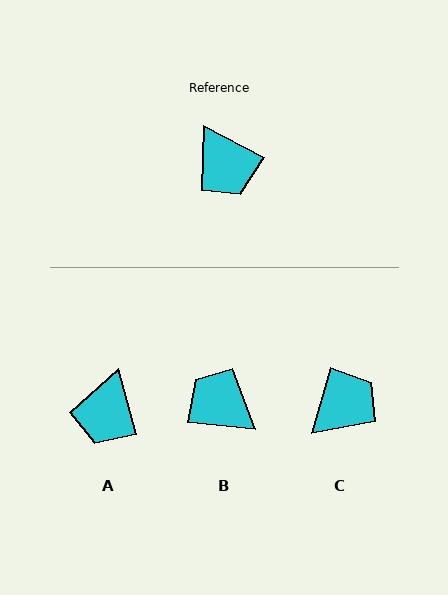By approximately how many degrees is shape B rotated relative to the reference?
Approximately 158 degrees clockwise.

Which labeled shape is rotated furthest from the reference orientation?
B, about 158 degrees away.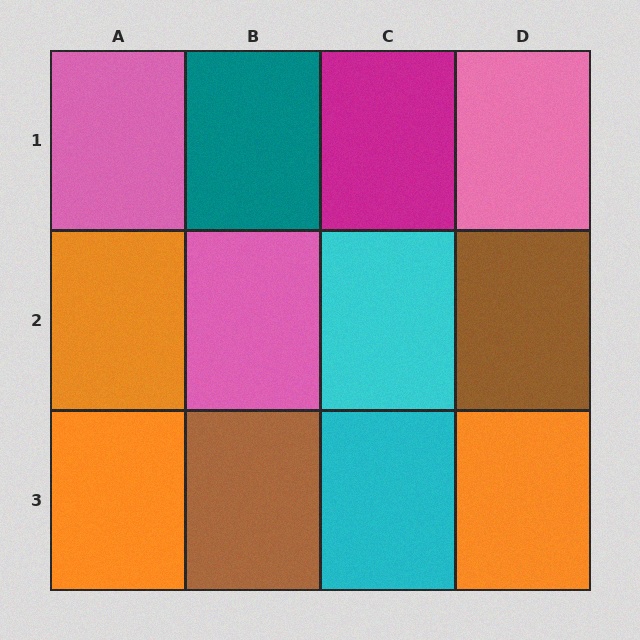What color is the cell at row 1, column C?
Magenta.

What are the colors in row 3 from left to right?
Orange, brown, cyan, orange.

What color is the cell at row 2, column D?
Brown.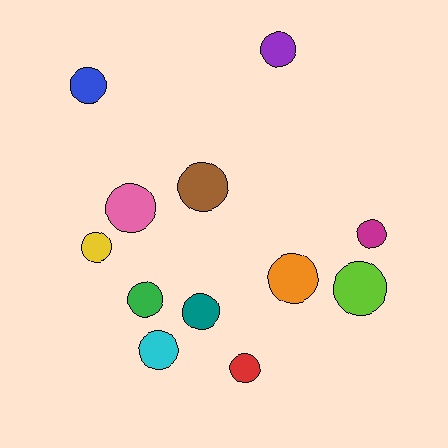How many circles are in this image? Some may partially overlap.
There are 12 circles.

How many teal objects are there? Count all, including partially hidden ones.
There is 1 teal object.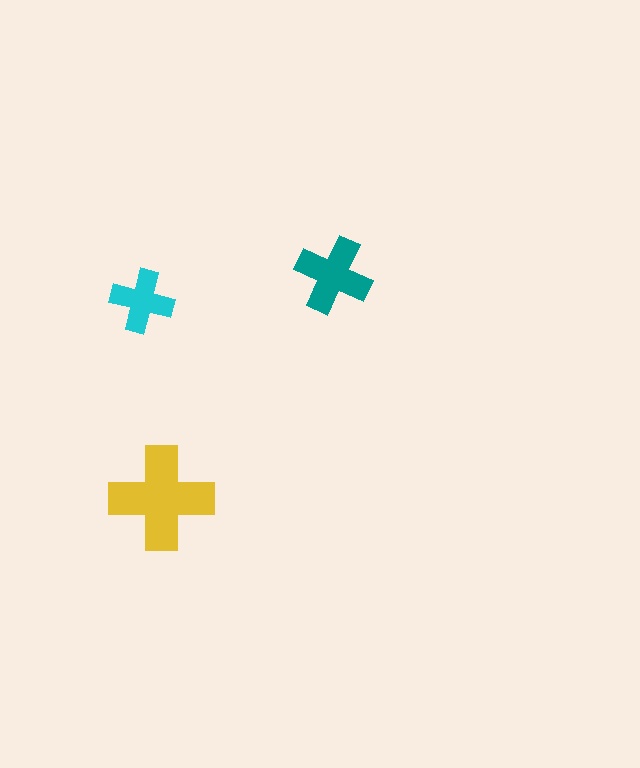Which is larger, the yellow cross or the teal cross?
The yellow one.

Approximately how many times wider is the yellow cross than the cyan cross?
About 1.5 times wider.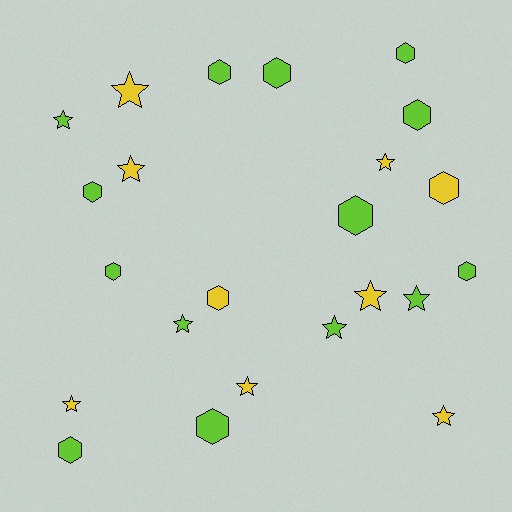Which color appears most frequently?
Lime, with 14 objects.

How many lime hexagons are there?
There are 10 lime hexagons.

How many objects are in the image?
There are 23 objects.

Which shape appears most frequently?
Hexagon, with 12 objects.